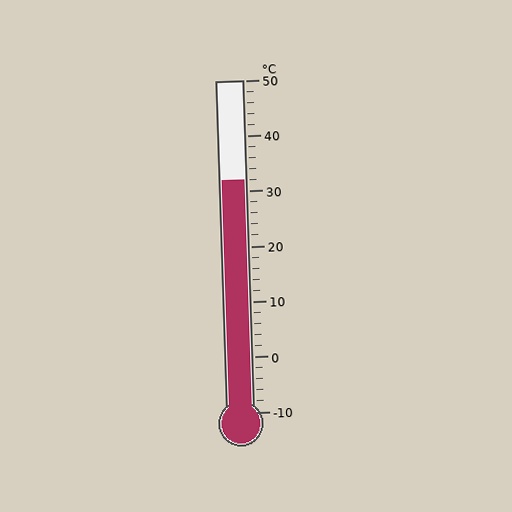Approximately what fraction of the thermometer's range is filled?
The thermometer is filled to approximately 70% of its range.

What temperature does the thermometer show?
The thermometer shows approximately 32°C.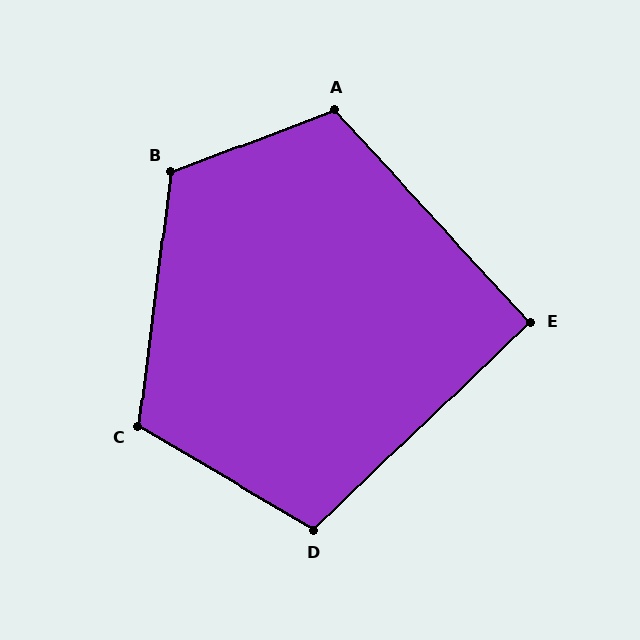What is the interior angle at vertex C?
Approximately 114 degrees (obtuse).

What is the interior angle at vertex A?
Approximately 112 degrees (obtuse).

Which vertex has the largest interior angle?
B, at approximately 118 degrees.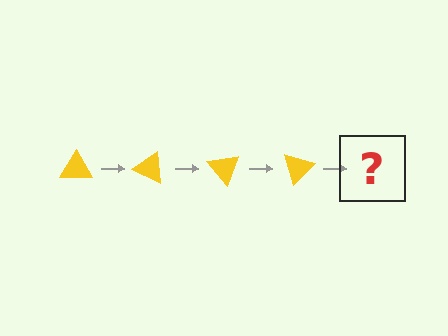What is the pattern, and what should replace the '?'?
The pattern is that the triangle rotates 25 degrees each step. The '?' should be a yellow triangle rotated 100 degrees.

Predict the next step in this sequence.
The next step is a yellow triangle rotated 100 degrees.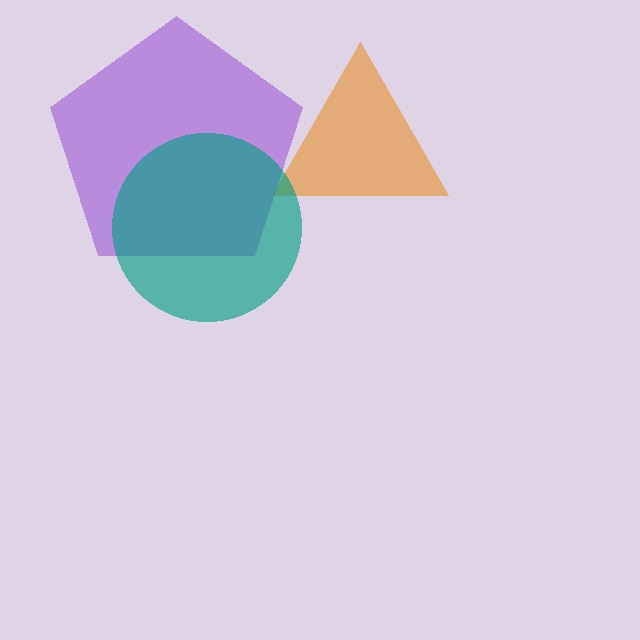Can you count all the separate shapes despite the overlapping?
Yes, there are 3 separate shapes.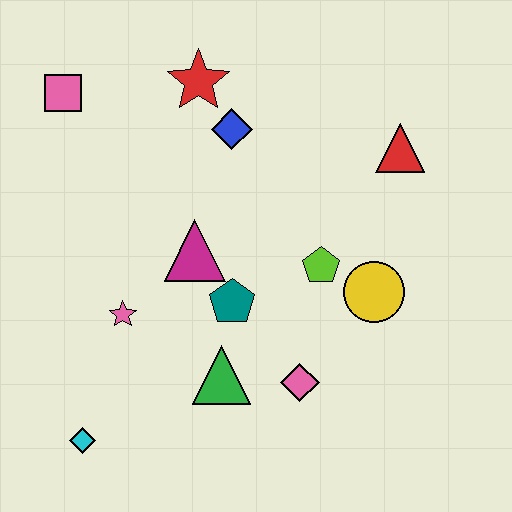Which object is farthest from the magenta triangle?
The red triangle is farthest from the magenta triangle.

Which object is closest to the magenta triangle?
The teal pentagon is closest to the magenta triangle.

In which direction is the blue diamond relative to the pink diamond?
The blue diamond is above the pink diamond.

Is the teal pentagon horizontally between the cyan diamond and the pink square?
No